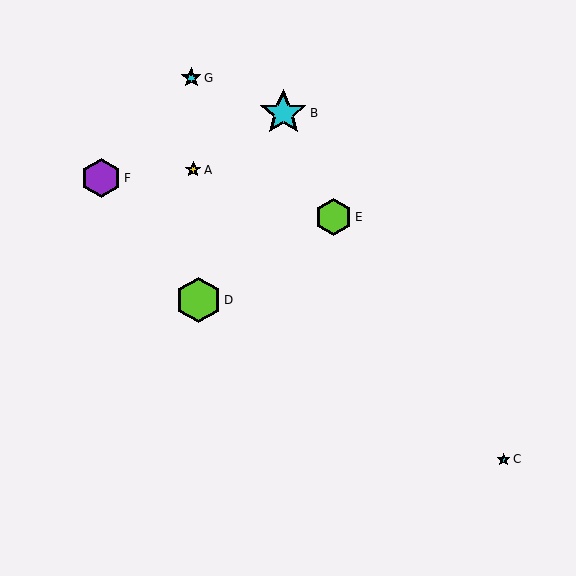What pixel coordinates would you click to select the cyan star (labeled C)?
Click at (504, 459) to select the cyan star C.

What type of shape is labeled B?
Shape B is a cyan star.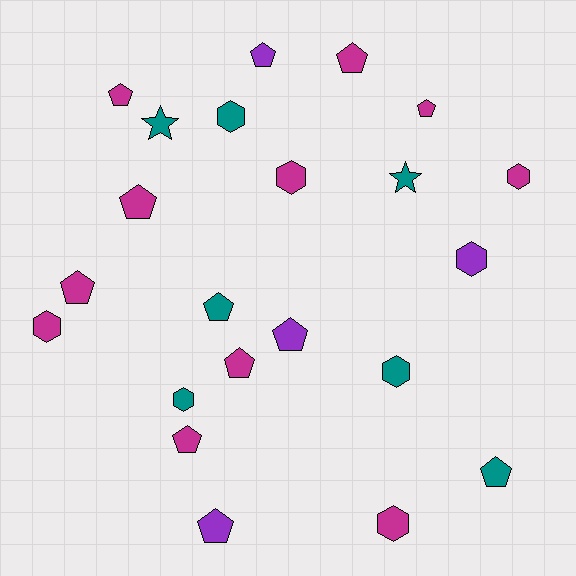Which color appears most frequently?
Magenta, with 11 objects.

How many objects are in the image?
There are 22 objects.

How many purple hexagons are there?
There is 1 purple hexagon.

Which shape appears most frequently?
Pentagon, with 12 objects.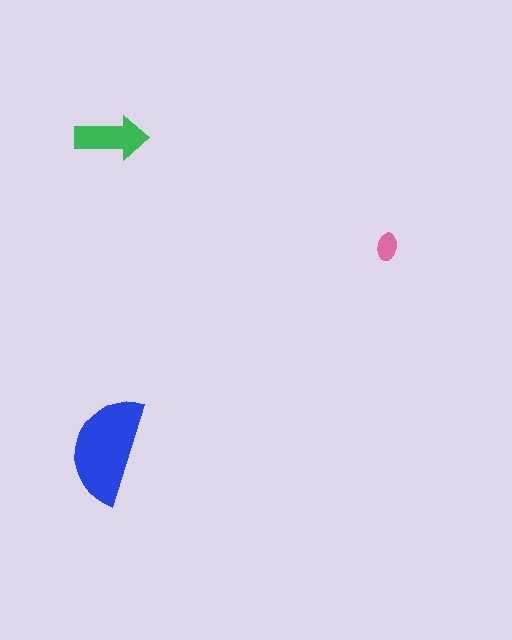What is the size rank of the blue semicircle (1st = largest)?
1st.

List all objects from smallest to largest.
The pink ellipse, the green arrow, the blue semicircle.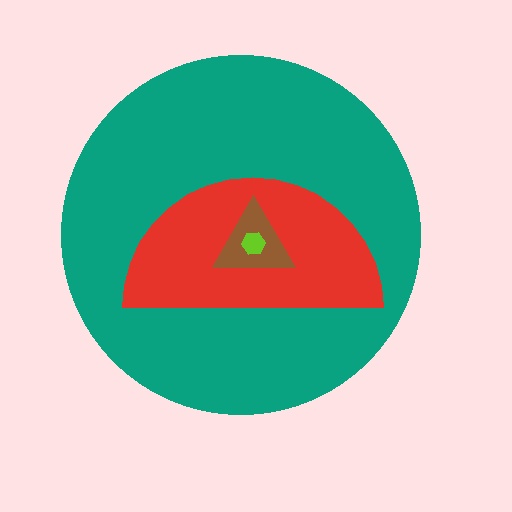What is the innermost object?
The lime hexagon.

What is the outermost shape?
The teal circle.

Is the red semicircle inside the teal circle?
Yes.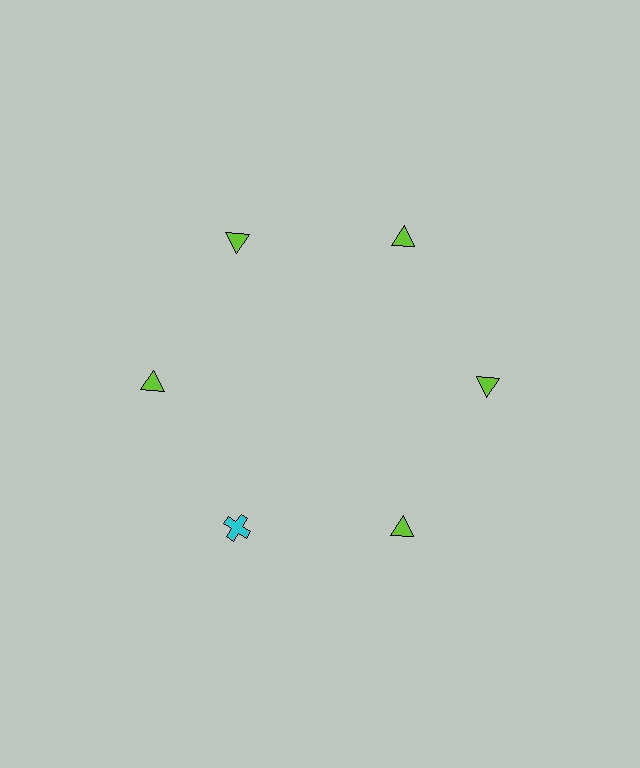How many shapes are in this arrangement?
There are 6 shapes arranged in a ring pattern.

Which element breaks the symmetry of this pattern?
The cyan cross at roughly the 7 o'clock position breaks the symmetry. All other shapes are lime triangles.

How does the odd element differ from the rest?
It differs in both color (cyan instead of lime) and shape (cross instead of triangle).